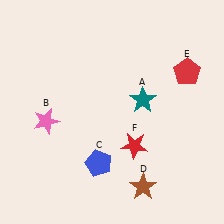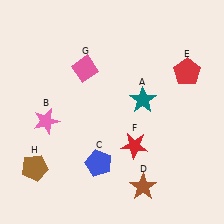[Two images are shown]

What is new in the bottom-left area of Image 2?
A brown pentagon (H) was added in the bottom-left area of Image 2.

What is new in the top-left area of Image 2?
A pink diamond (G) was added in the top-left area of Image 2.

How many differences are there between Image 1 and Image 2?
There are 2 differences between the two images.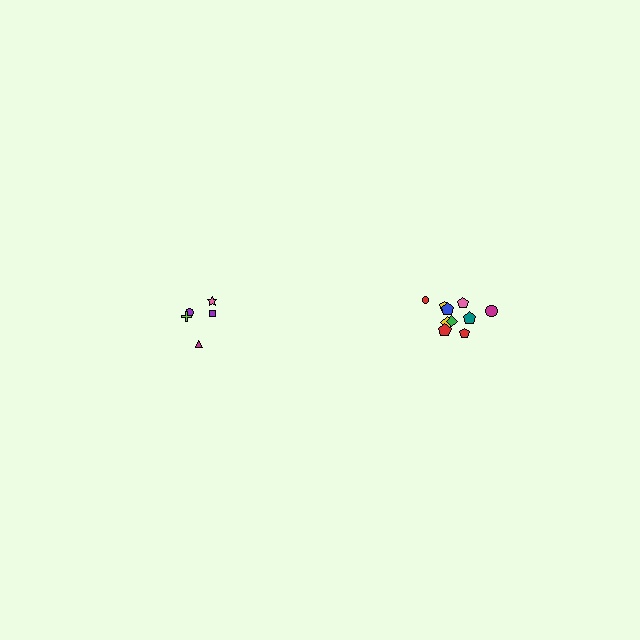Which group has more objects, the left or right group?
The right group.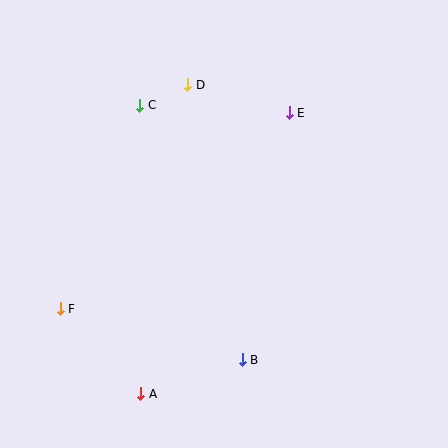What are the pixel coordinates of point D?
Point D is at (188, 85).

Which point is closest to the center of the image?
Point E at (289, 113) is closest to the center.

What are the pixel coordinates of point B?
Point B is at (242, 360).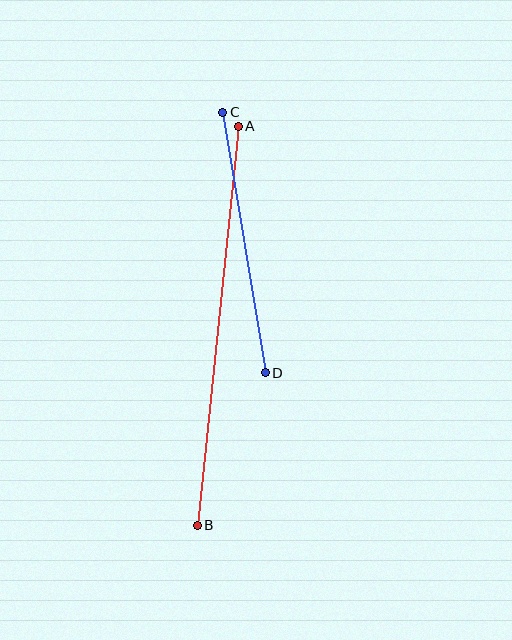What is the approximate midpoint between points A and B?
The midpoint is at approximately (218, 326) pixels.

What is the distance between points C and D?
The distance is approximately 264 pixels.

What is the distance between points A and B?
The distance is approximately 401 pixels.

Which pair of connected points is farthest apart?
Points A and B are farthest apart.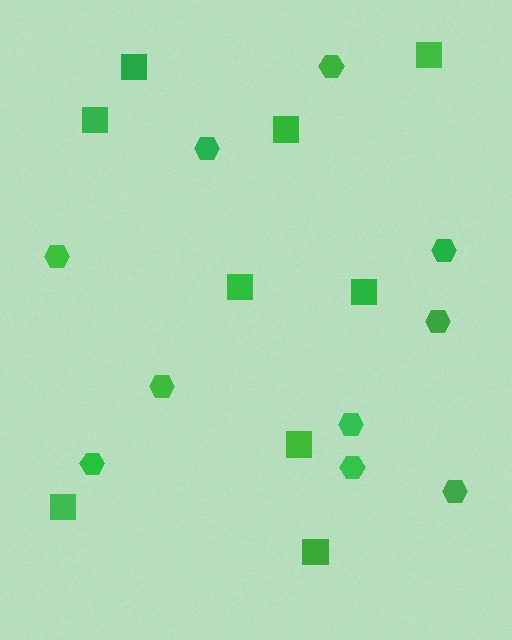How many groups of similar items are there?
There are 2 groups: one group of squares (9) and one group of hexagons (10).